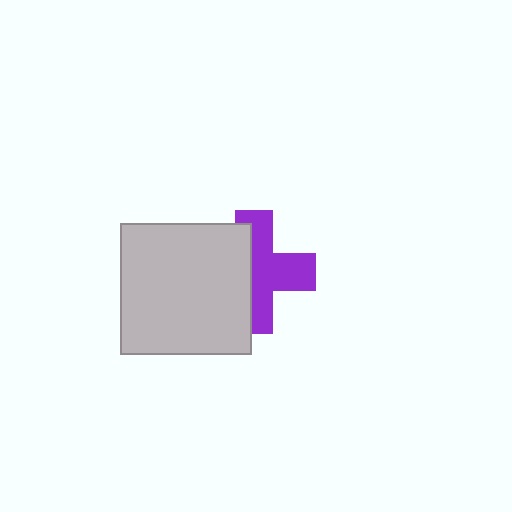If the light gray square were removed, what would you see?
You would see the complete purple cross.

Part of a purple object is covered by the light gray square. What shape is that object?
It is a cross.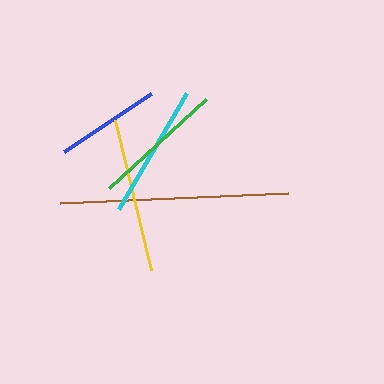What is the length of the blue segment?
The blue segment is approximately 105 pixels long.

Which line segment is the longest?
The brown line is the longest at approximately 228 pixels.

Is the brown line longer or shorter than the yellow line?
The brown line is longer than the yellow line.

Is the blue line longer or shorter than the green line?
The green line is longer than the blue line.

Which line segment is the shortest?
The blue line is the shortest at approximately 105 pixels.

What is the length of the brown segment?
The brown segment is approximately 228 pixels long.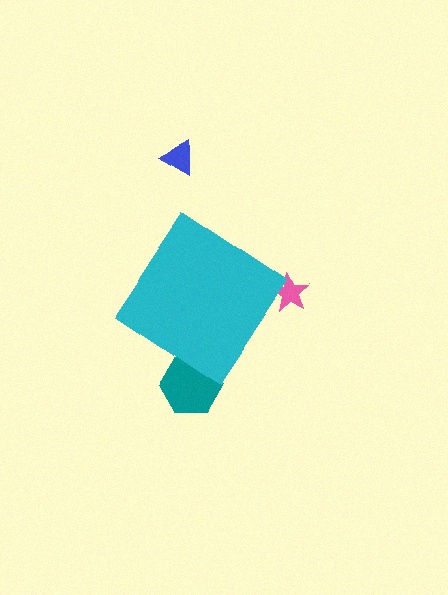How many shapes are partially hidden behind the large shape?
2 shapes are partially hidden.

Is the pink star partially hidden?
Yes, the pink star is partially hidden behind the cyan diamond.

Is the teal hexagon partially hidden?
Yes, the teal hexagon is partially hidden behind the cyan diamond.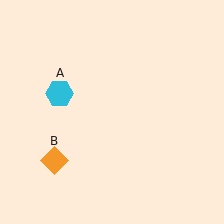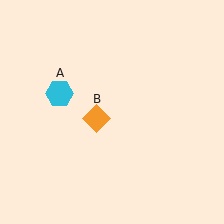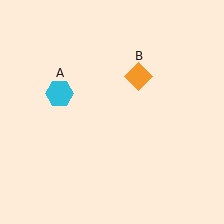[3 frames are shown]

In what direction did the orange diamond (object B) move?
The orange diamond (object B) moved up and to the right.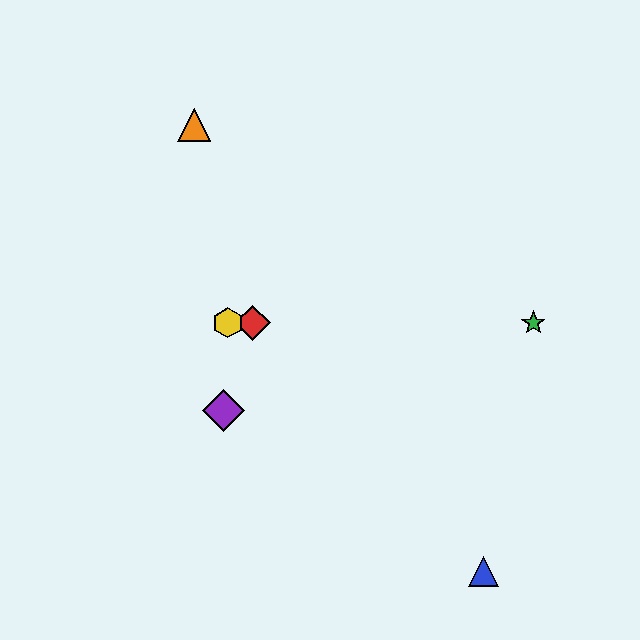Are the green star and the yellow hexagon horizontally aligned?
Yes, both are at y≈323.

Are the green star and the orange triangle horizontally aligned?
No, the green star is at y≈323 and the orange triangle is at y≈125.